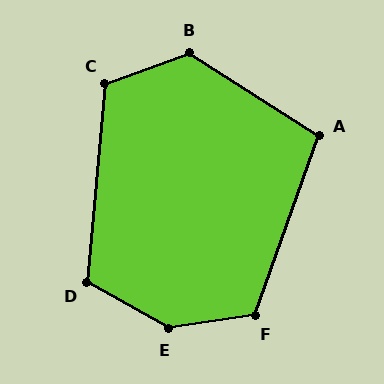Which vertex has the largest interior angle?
E, at approximately 142 degrees.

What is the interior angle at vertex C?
Approximately 115 degrees (obtuse).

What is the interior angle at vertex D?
Approximately 114 degrees (obtuse).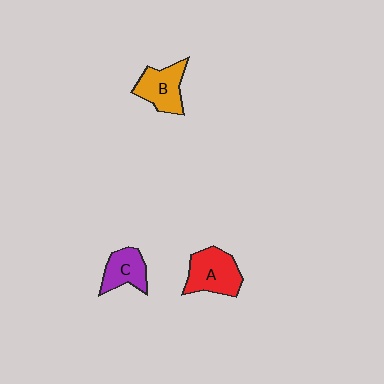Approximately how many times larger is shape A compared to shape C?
Approximately 1.4 times.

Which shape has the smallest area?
Shape C (purple).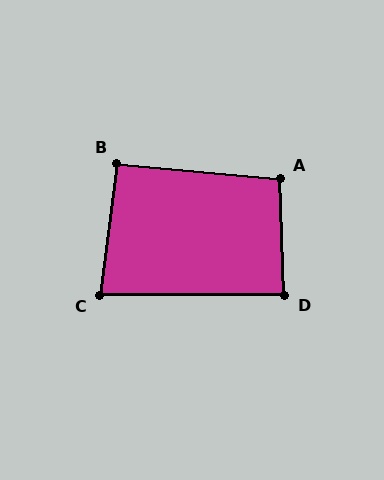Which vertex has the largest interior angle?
A, at approximately 97 degrees.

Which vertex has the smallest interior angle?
C, at approximately 83 degrees.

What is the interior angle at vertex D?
Approximately 88 degrees (approximately right).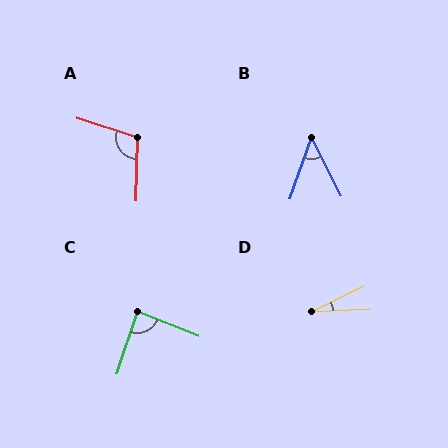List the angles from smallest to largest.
D (23°), B (46°), C (87°), A (106°).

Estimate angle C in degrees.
Approximately 87 degrees.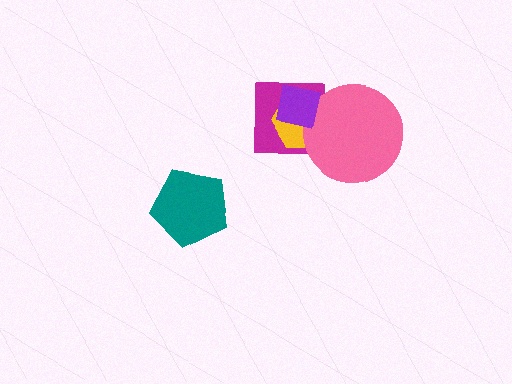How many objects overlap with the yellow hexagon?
3 objects overlap with the yellow hexagon.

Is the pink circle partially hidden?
Yes, it is partially covered by another shape.